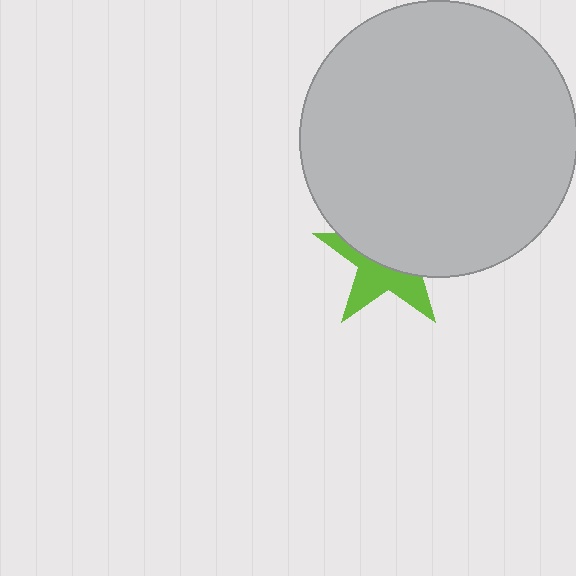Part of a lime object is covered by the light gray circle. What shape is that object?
It is a star.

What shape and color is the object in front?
The object in front is a light gray circle.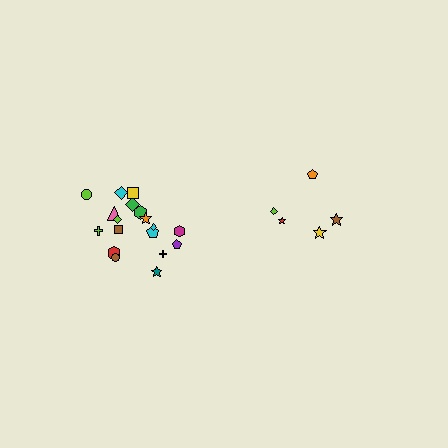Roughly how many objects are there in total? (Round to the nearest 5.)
Roughly 25 objects in total.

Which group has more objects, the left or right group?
The left group.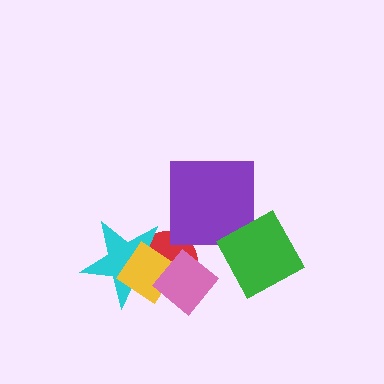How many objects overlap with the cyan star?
3 objects overlap with the cyan star.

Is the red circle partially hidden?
Yes, it is partially covered by another shape.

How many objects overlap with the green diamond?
1 object overlaps with the green diamond.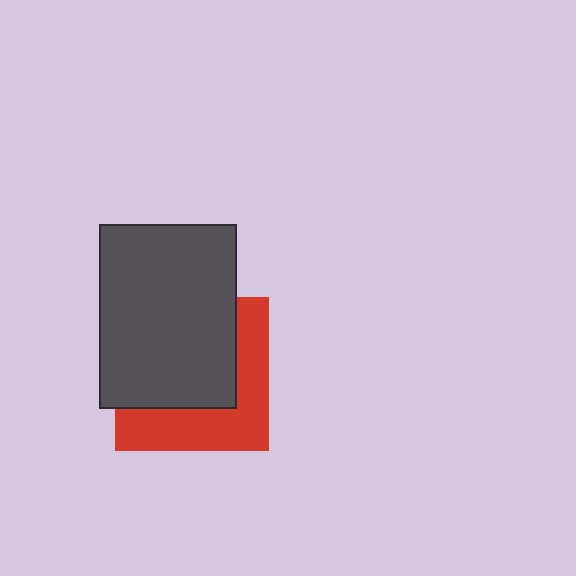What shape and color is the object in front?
The object in front is a dark gray rectangle.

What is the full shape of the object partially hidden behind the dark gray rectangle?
The partially hidden object is a red square.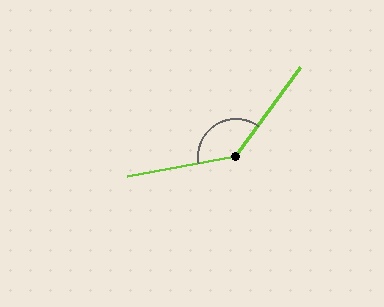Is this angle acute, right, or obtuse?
It is obtuse.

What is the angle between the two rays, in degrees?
Approximately 136 degrees.